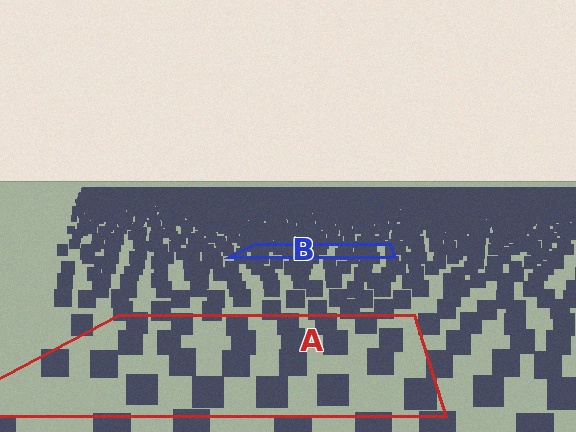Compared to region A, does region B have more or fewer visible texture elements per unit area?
Region B has more texture elements per unit area — they are packed more densely because it is farther away.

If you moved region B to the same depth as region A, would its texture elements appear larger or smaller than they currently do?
They would appear larger. At a closer depth, the same texture elements are projected at a bigger on-screen size.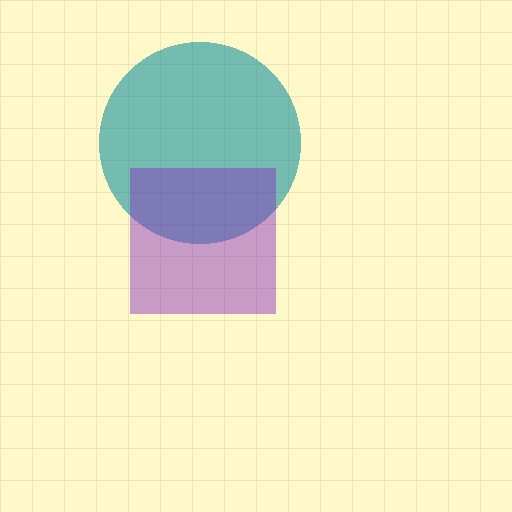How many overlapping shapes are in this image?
There are 2 overlapping shapes in the image.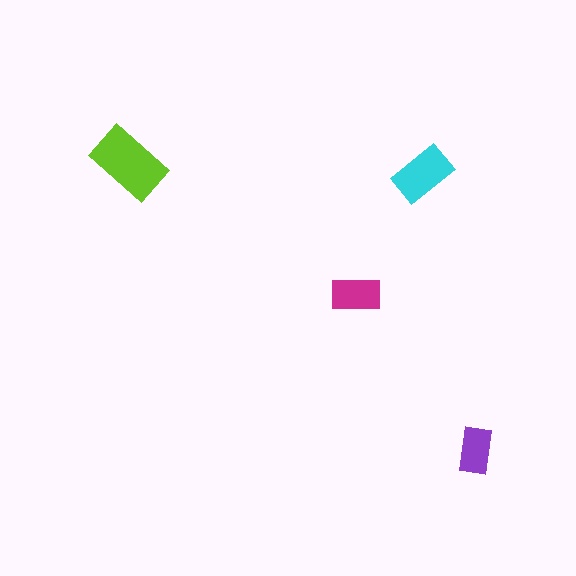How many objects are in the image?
There are 4 objects in the image.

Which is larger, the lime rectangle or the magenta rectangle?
The lime one.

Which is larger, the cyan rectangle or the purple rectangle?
The cyan one.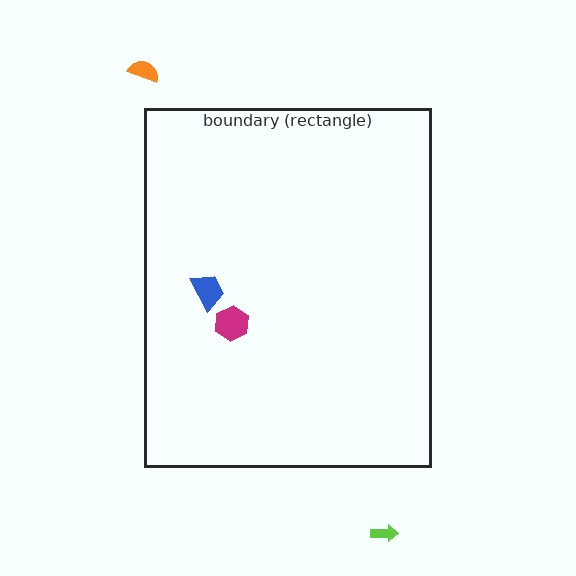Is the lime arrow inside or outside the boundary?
Outside.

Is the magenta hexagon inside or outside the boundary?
Inside.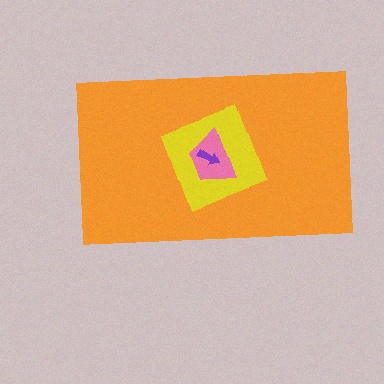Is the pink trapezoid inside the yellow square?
Yes.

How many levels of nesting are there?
4.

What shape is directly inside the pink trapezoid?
The purple arrow.